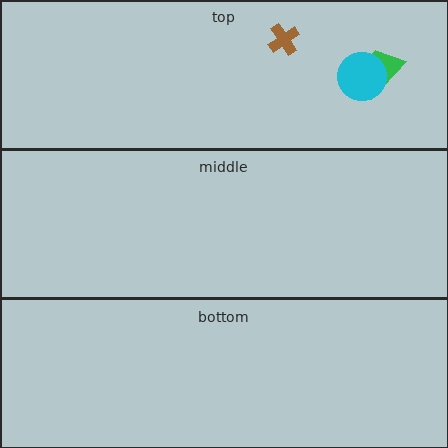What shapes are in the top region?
The brown cross, the green trapezoid, the cyan circle.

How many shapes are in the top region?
3.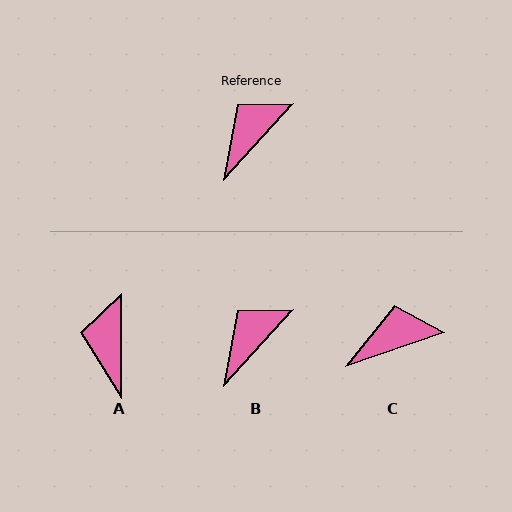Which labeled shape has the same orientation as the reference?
B.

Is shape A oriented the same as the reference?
No, it is off by about 43 degrees.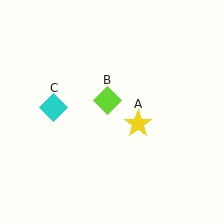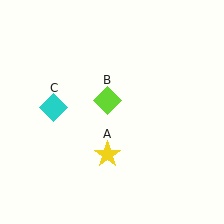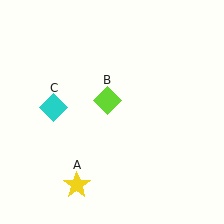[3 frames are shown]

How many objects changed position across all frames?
1 object changed position: yellow star (object A).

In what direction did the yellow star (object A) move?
The yellow star (object A) moved down and to the left.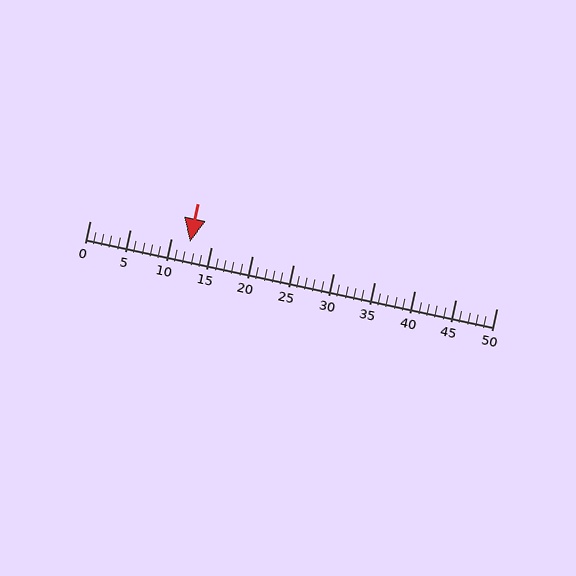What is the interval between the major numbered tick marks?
The major tick marks are spaced 5 units apart.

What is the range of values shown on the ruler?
The ruler shows values from 0 to 50.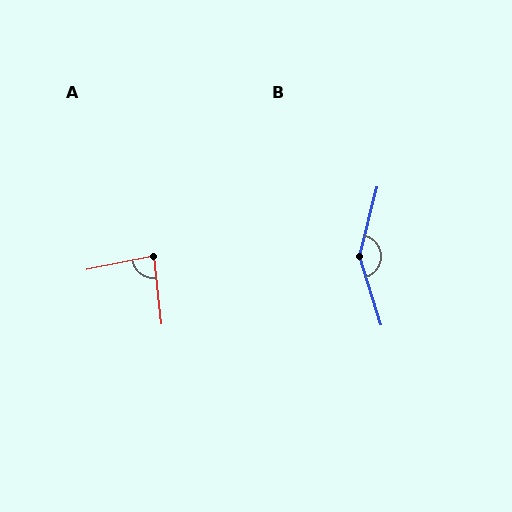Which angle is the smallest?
A, at approximately 86 degrees.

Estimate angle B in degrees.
Approximately 148 degrees.